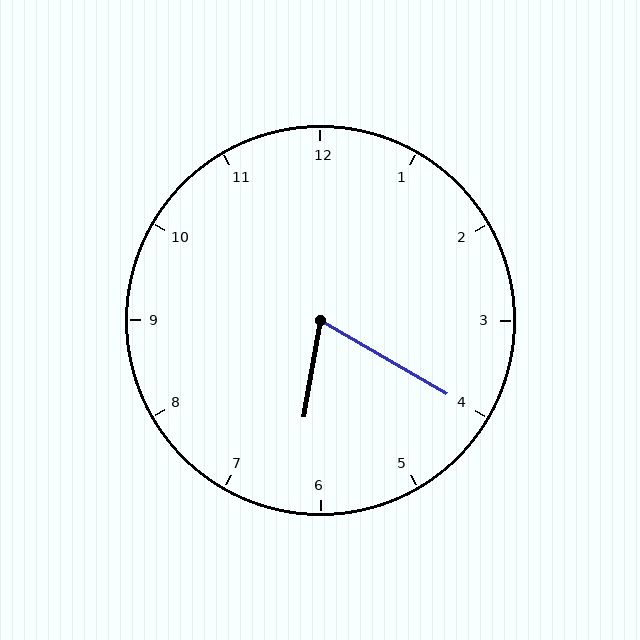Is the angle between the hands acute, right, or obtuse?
It is acute.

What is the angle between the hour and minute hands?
Approximately 70 degrees.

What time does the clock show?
6:20.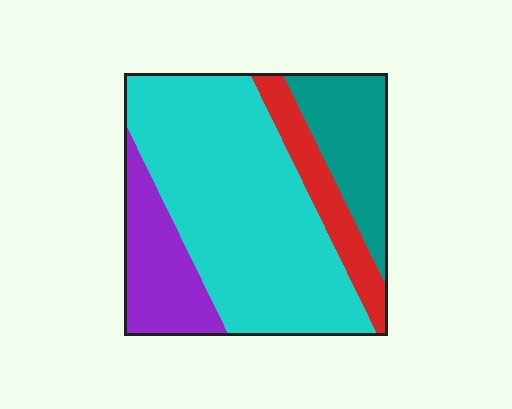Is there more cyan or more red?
Cyan.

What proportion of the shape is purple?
Purple takes up about one sixth (1/6) of the shape.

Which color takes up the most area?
Cyan, at roughly 55%.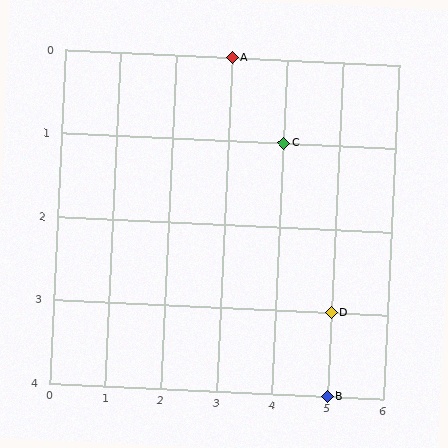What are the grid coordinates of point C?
Point C is at grid coordinates (4, 1).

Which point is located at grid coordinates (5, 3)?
Point D is at (5, 3).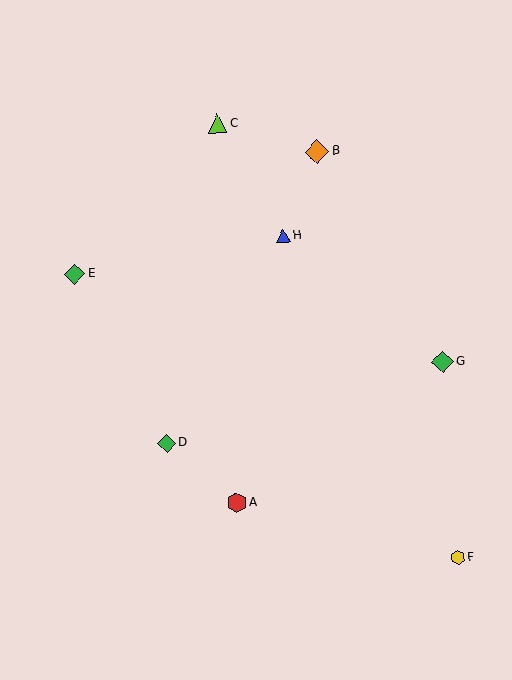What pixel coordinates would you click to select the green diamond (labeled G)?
Click at (443, 362) to select the green diamond G.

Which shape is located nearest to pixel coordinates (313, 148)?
The orange diamond (labeled B) at (317, 152) is nearest to that location.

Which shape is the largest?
The orange diamond (labeled B) is the largest.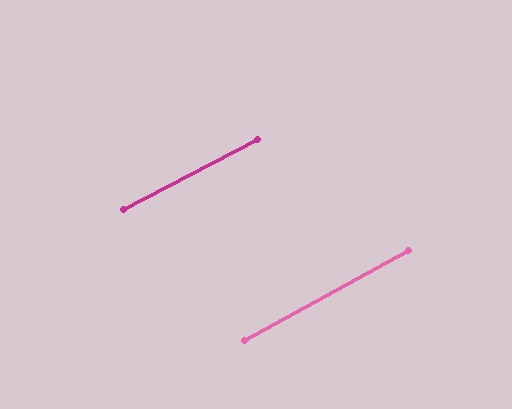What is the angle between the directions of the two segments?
Approximately 2 degrees.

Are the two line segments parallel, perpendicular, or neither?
Parallel — their directions differ by only 1.6°.